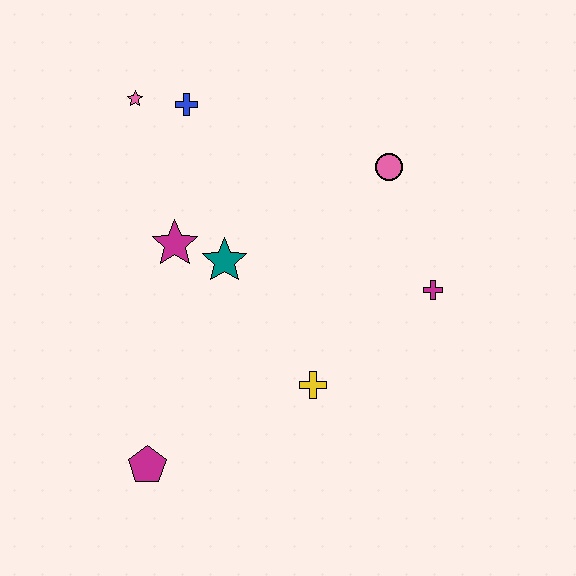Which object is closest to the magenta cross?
The pink circle is closest to the magenta cross.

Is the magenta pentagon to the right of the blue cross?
No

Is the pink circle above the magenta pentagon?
Yes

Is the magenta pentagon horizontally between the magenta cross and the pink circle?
No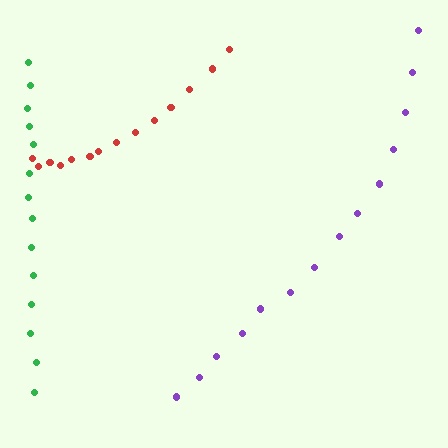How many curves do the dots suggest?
There are 3 distinct paths.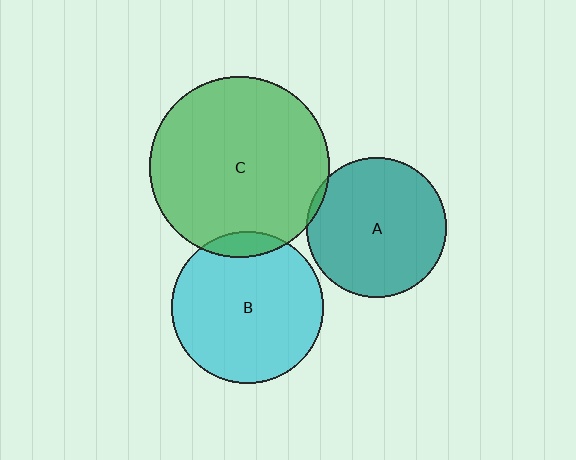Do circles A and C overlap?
Yes.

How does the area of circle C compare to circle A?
Approximately 1.7 times.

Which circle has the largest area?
Circle C (green).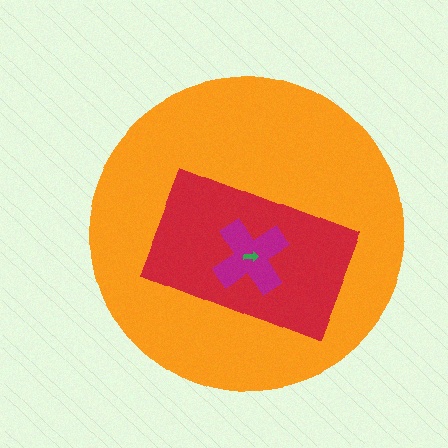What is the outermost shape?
The orange circle.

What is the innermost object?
The green arrow.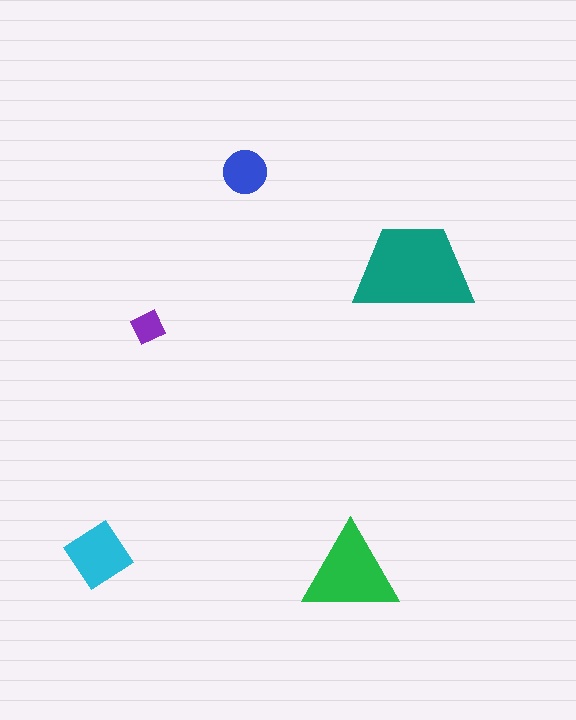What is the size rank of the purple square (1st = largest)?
5th.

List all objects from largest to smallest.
The teal trapezoid, the green triangle, the cyan diamond, the blue circle, the purple square.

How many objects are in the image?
There are 5 objects in the image.